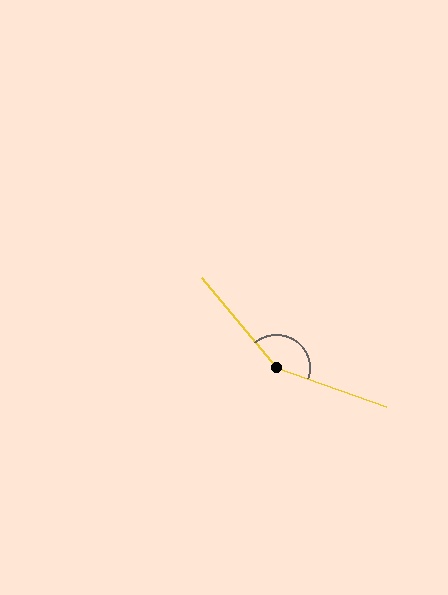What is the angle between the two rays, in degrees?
Approximately 149 degrees.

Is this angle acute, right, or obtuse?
It is obtuse.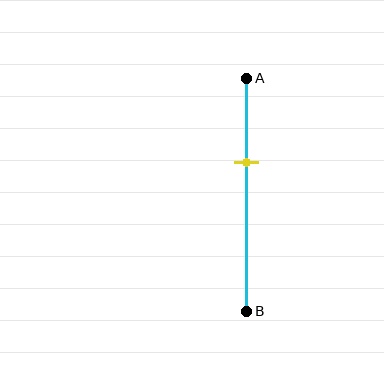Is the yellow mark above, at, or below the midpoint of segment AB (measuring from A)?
The yellow mark is above the midpoint of segment AB.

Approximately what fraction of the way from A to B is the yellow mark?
The yellow mark is approximately 35% of the way from A to B.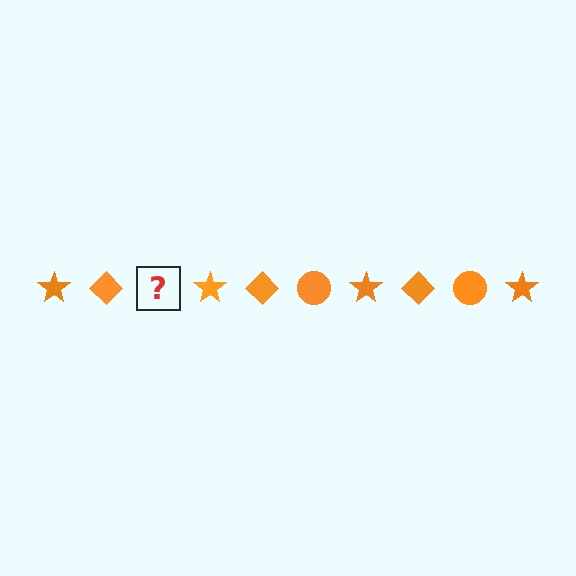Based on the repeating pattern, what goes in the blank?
The blank should be an orange circle.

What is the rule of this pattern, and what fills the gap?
The rule is that the pattern cycles through star, diamond, circle shapes in orange. The gap should be filled with an orange circle.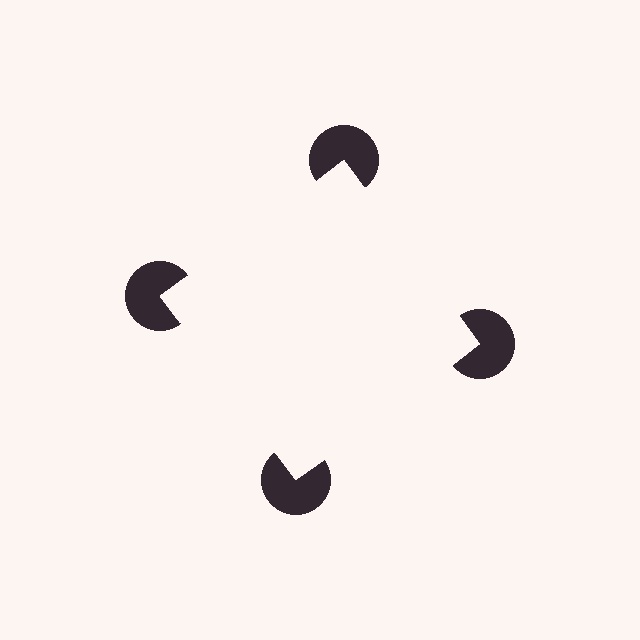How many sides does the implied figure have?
4 sides.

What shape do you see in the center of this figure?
An illusory square — its edges are inferred from the aligned wedge cuts in the pac-man discs, not physically drawn.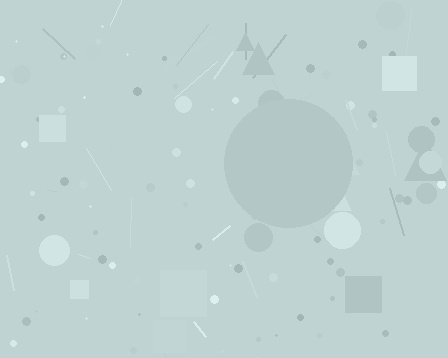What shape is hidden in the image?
A circle is hidden in the image.